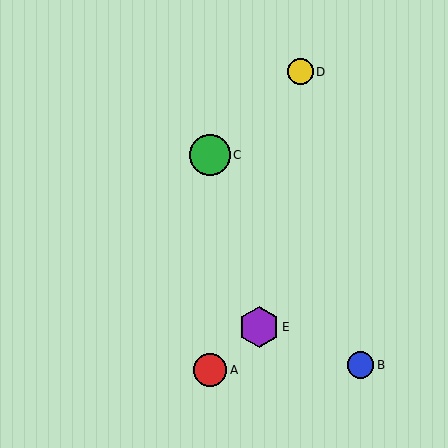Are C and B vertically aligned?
No, C is at x≈210 and B is at x≈361.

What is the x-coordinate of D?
Object D is at x≈300.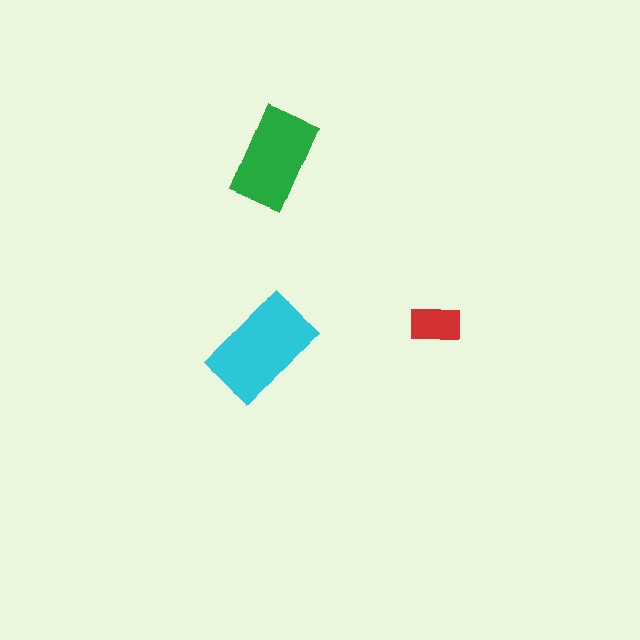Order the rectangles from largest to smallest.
the cyan one, the green one, the red one.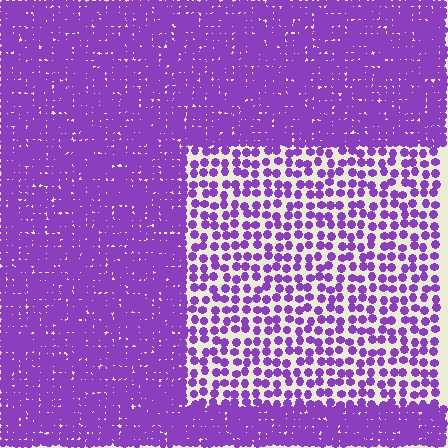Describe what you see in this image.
The image contains small purple elements arranged at two different densities. A rectangle-shaped region is visible where the elements are less densely packed than the surrounding area.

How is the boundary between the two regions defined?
The boundary is defined by a change in element density (approximately 2.5x ratio). All elements are the same color, size, and shape.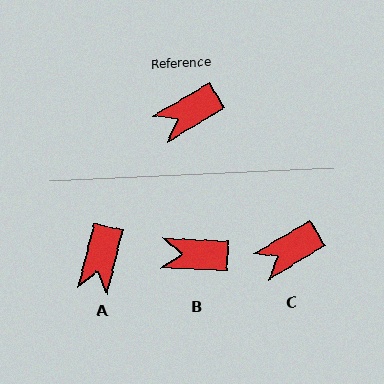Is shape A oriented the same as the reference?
No, it is off by about 45 degrees.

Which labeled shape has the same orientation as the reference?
C.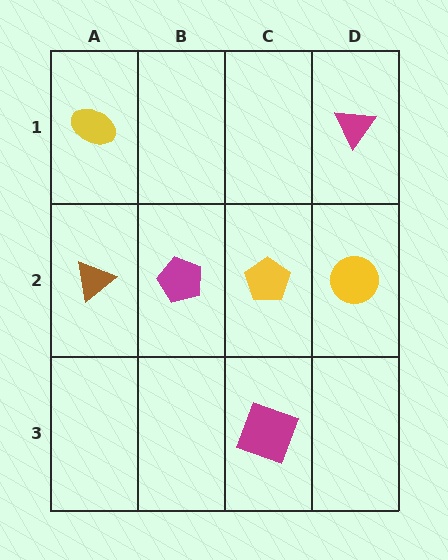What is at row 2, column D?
A yellow circle.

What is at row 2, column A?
A brown triangle.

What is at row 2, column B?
A magenta pentagon.